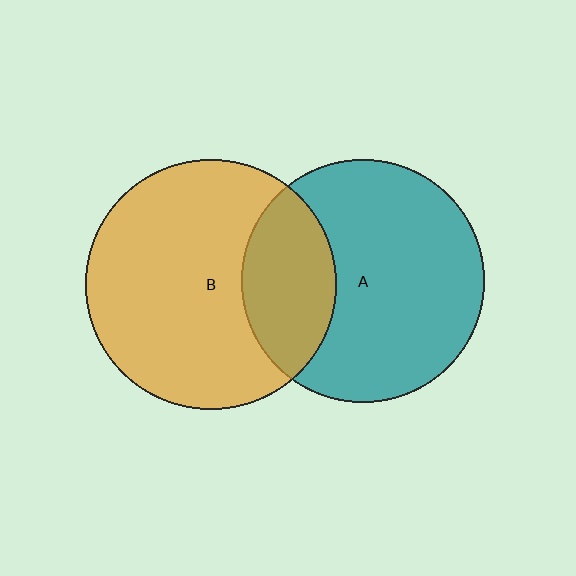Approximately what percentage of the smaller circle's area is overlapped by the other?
Approximately 30%.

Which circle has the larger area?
Circle B (orange).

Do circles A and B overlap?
Yes.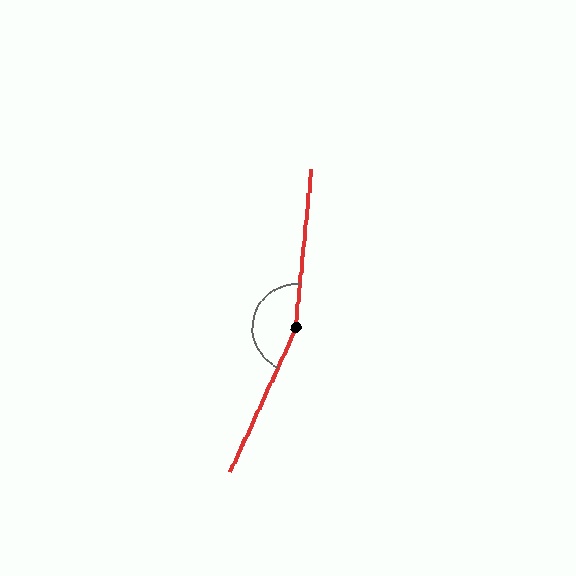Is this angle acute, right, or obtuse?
It is obtuse.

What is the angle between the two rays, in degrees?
Approximately 161 degrees.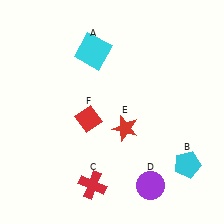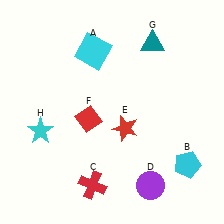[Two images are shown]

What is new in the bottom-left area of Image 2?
A cyan star (H) was added in the bottom-left area of Image 2.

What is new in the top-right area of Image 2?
A teal triangle (G) was added in the top-right area of Image 2.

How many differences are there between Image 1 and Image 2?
There are 2 differences between the two images.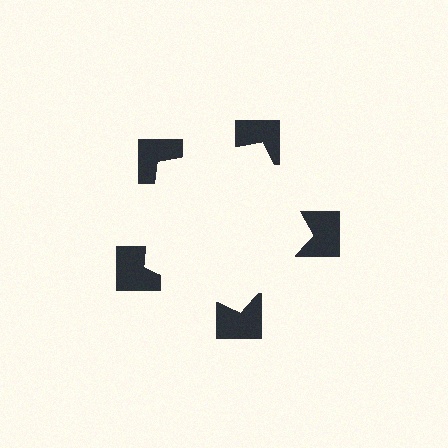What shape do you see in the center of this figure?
An illusory pentagon — its edges are inferred from the aligned wedge cuts in the notched squares, not physically drawn.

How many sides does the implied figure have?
5 sides.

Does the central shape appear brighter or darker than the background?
It typically appears slightly brighter than the background, even though no actual brightness change is drawn.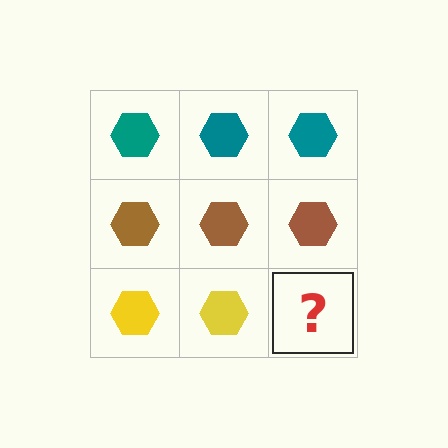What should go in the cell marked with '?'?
The missing cell should contain a yellow hexagon.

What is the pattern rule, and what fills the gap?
The rule is that each row has a consistent color. The gap should be filled with a yellow hexagon.